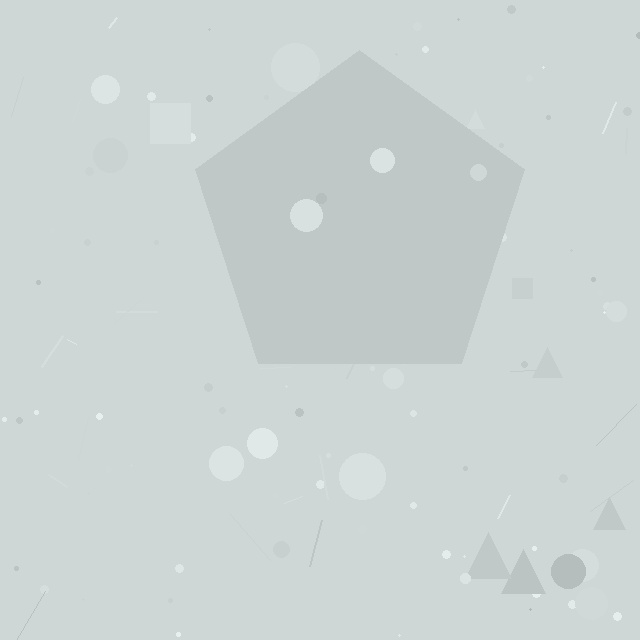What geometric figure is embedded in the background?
A pentagon is embedded in the background.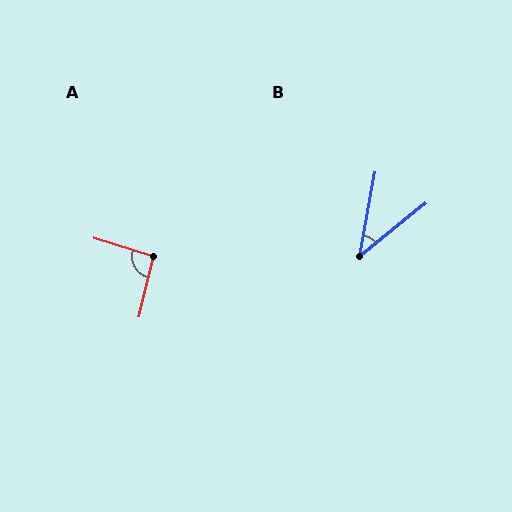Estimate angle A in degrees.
Approximately 94 degrees.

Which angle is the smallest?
B, at approximately 41 degrees.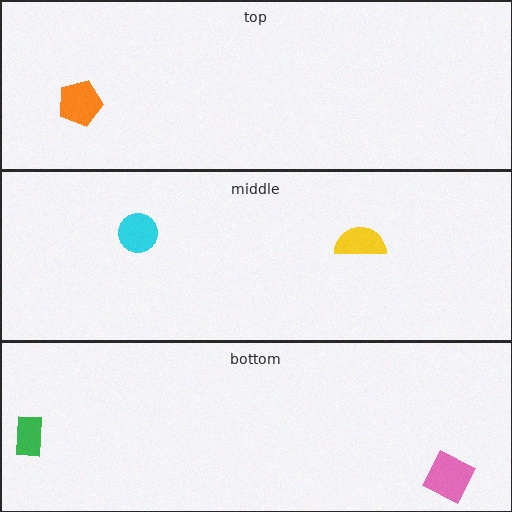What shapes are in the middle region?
The cyan circle, the yellow semicircle.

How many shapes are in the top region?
1.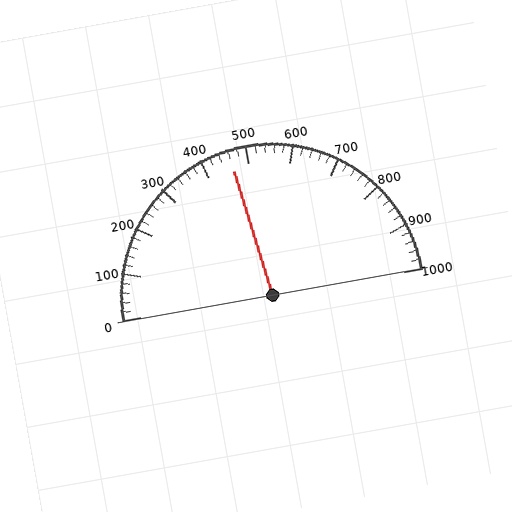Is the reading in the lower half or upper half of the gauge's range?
The reading is in the lower half of the range (0 to 1000).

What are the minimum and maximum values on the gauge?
The gauge ranges from 0 to 1000.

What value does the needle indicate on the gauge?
The needle indicates approximately 460.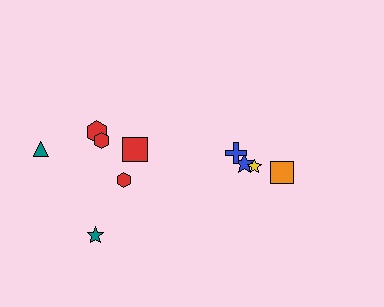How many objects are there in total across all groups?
There are 10 objects.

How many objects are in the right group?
There are 4 objects.